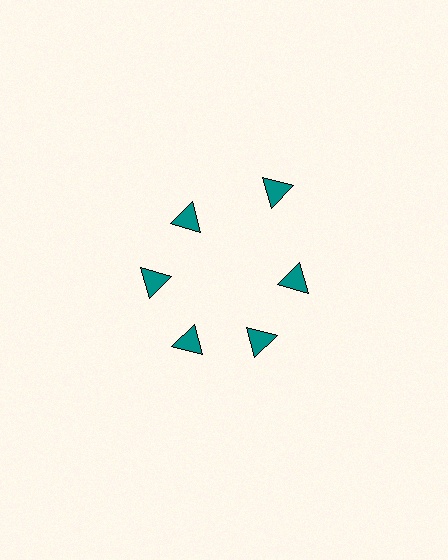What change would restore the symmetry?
The symmetry would be restored by moving it inward, back onto the ring so that all 6 triangles sit at equal angles and equal distance from the center.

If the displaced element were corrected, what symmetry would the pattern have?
It would have 6-fold rotational symmetry — the pattern would map onto itself every 60 degrees.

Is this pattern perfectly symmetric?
No. The 6 teal triangles are arranged in a ring, but one element near the 1 o'clock position is pushed outward from the center, breaking the 6-fold rotational symmetry.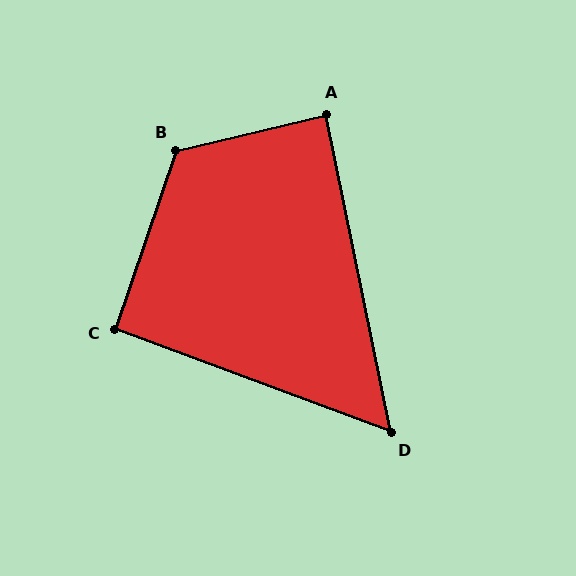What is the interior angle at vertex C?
Approximately 92 degrees (approximately right).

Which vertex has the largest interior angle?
B, at approximately 122 degrees.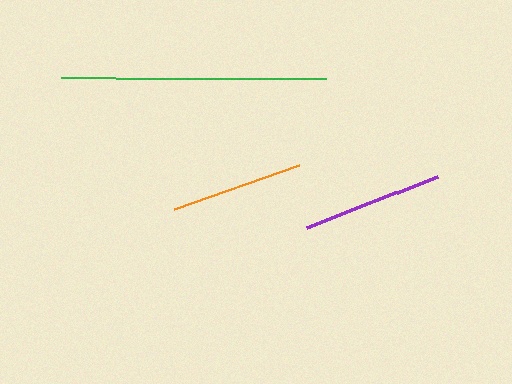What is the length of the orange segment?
The orange segment is approximately 133 pixels long.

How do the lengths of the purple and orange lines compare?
The purple and orange lines are approximately the same length.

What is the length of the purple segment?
The purple segment is approximately 141 pixels long.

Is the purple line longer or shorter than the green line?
The green line is longer than the purple line.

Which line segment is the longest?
The green line is the longest at approximately 264 pixels.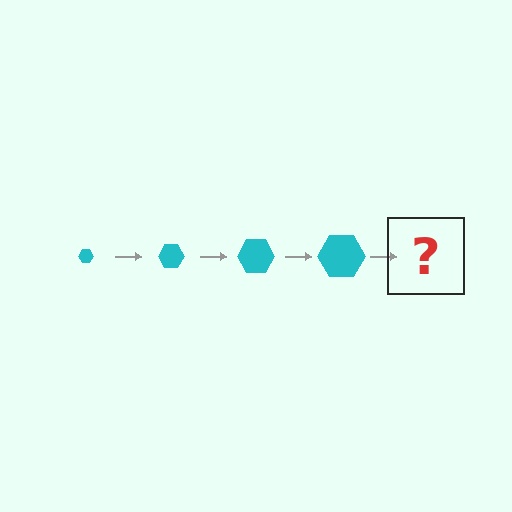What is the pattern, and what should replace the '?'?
The pattern is that the hexagon gets progressively larger each step. The '?' should be a cyan hexagon, larger than the previous one.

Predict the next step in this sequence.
The next step is a cyan hexagon, larger than the previous one.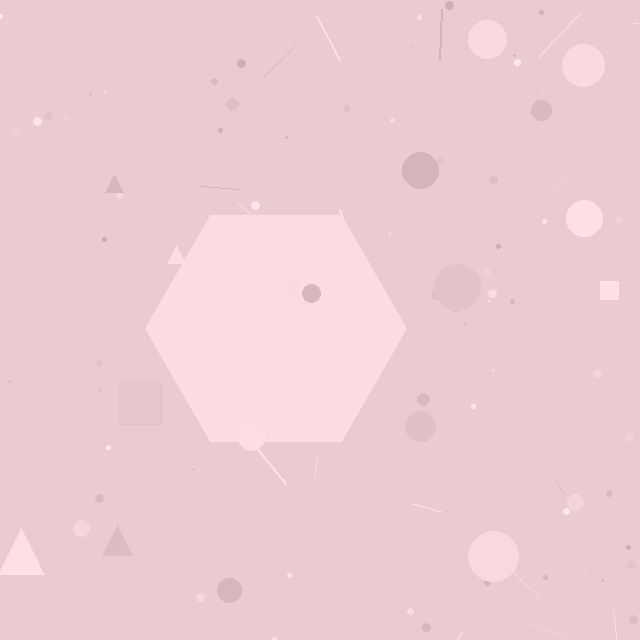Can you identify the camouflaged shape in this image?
The camouflaged shape is a hexagon.